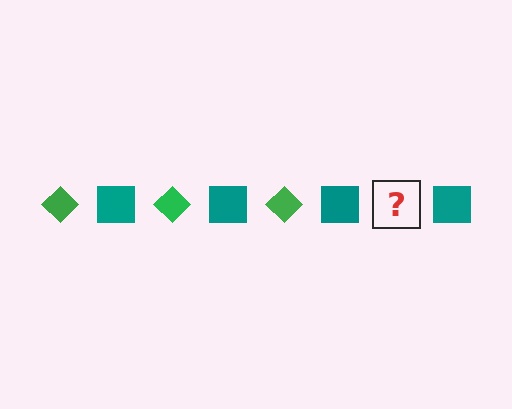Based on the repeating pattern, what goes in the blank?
The blank should be a green diamond.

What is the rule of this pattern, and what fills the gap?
The rule is that the pattern alternates between green diamond and teal square. The gap should be filled with a green diamond.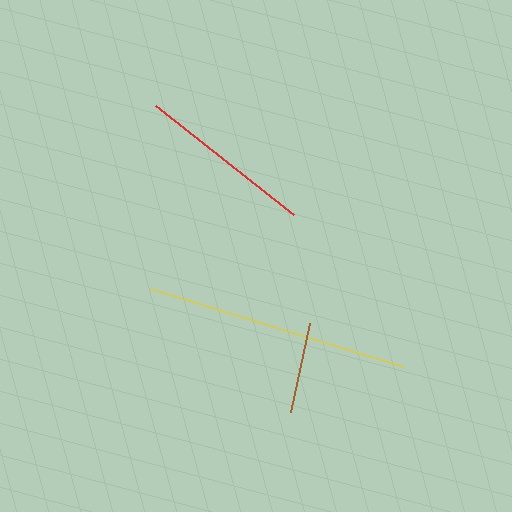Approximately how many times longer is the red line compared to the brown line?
The red line is approximately 1.9 times the length of the brown line.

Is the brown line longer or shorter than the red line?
The red line is longer than the brown line.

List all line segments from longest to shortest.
From longest to shortest: yellow, red, brown.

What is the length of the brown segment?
The brown segment is approximately 92 pixels long.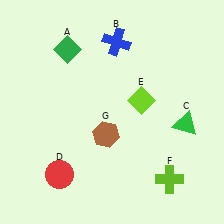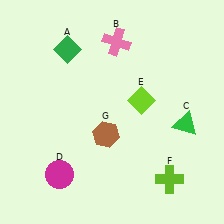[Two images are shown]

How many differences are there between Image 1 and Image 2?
There are 2 differences between the two images.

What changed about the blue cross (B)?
In Image 1, B is blue. In Image 2, it changed to pink.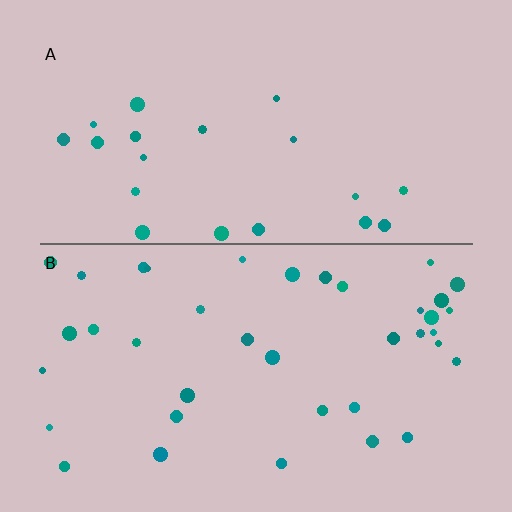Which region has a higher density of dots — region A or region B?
B (the bottom).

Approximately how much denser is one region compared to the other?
Approximately 1.9× — region B over region A.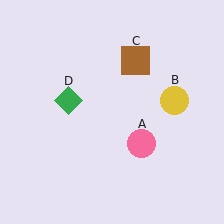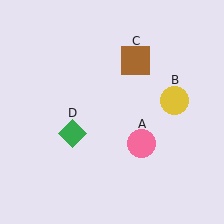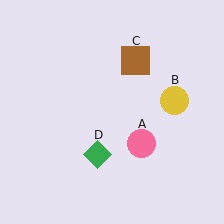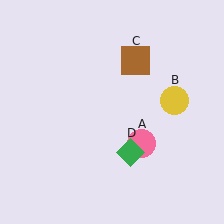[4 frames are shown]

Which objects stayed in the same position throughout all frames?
Pink circle (object A) and yellow circle (object B) and brown square (object C) remained stationary.